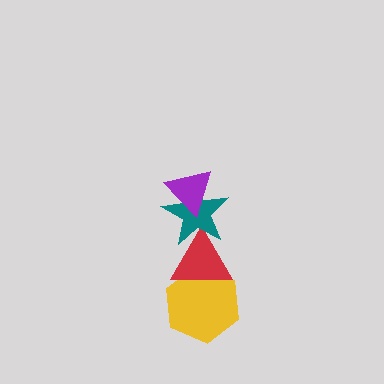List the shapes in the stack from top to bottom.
From top to bottom: the purple triangle, the teal star, the red triangle, the yellow hexagon.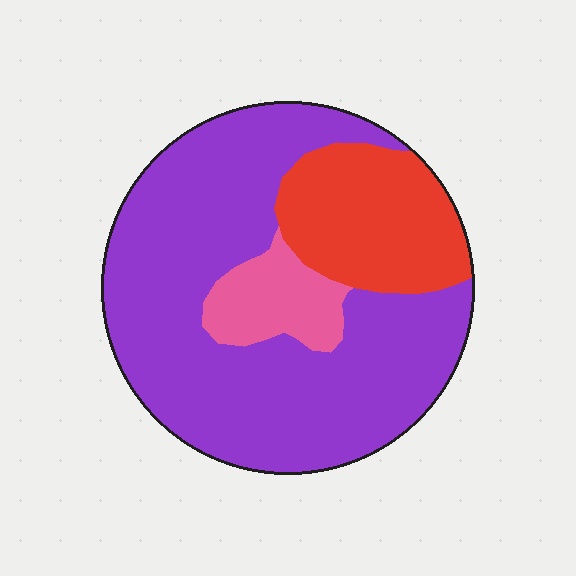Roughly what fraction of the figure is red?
Red takes up about one fifth (1/5) of the figure.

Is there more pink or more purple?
Purple.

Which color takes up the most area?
Purple, at roughly 70%.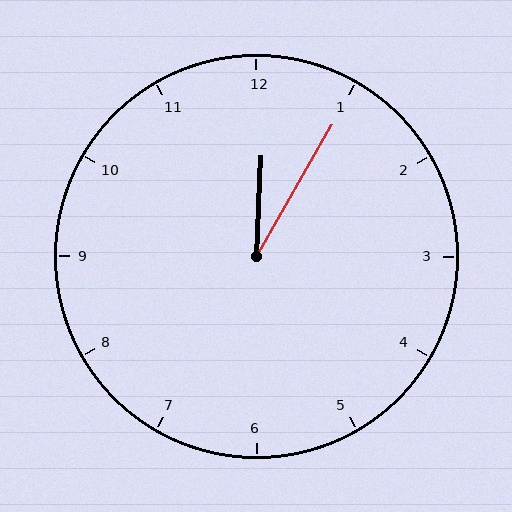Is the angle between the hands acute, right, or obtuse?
It is acute.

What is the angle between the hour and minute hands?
Approximately 28 degrees.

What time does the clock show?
12:05.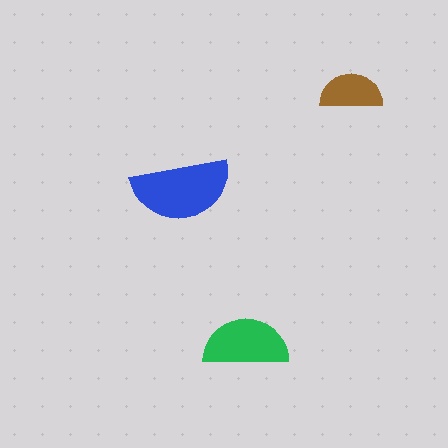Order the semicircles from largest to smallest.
the blue one, the green one, the brown one.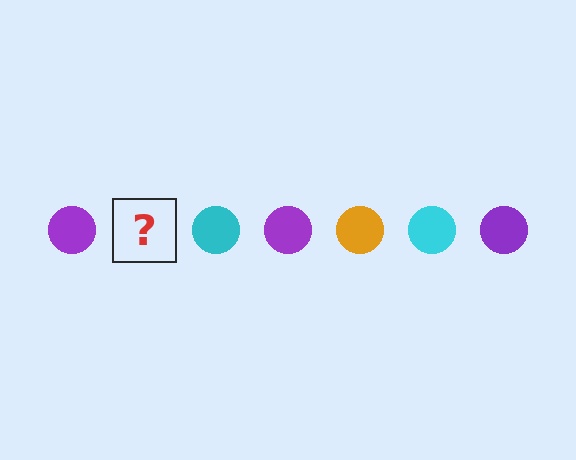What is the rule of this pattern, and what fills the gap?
The rule is that the pattern cycles through purple, orange, cyan circles. The gap should be filled with an orange circle.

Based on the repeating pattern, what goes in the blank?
The blank should be an orange circle.